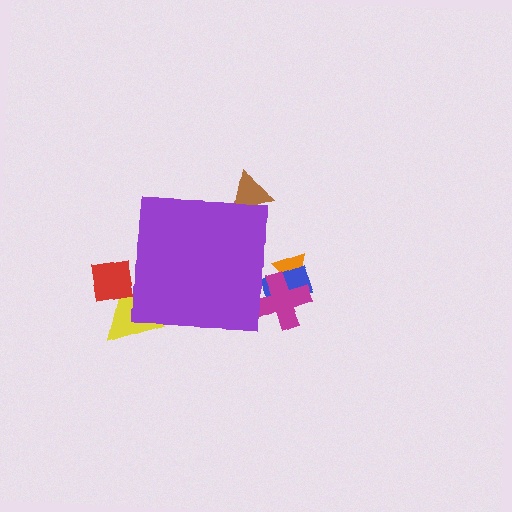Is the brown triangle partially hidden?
Yes, the brown triangle is partially hidden behind the purple square.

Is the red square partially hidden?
Yes, the red square is partially hidden behind the purple square.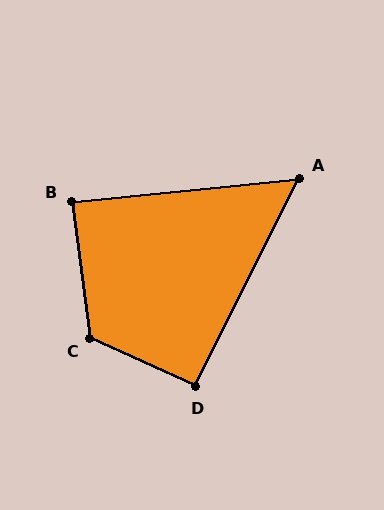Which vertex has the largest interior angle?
C, at approximately 122 degrees.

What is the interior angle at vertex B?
Approximately 88 degrees (approximately right).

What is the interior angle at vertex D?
Approximately 92 degrees (approximately right).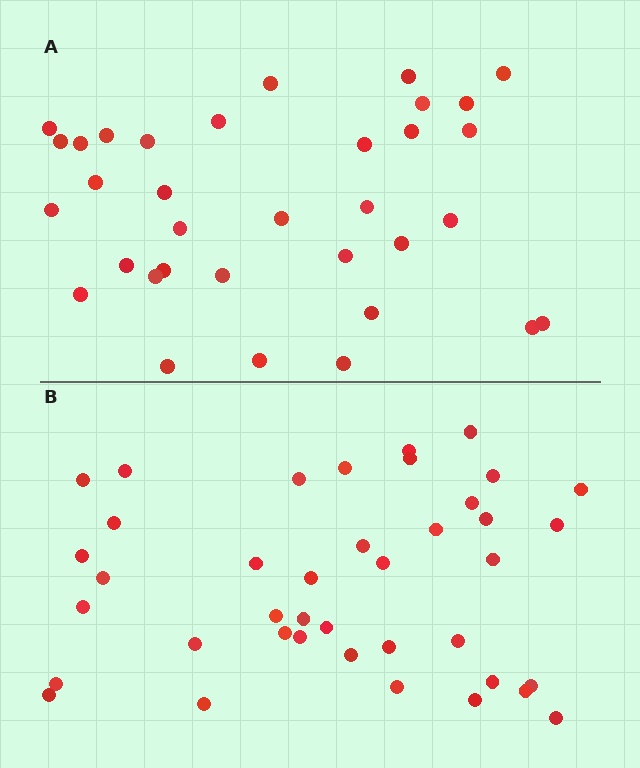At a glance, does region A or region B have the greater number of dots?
Region B (the bottom region) has more dots.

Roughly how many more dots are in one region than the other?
Region B has about 6 more dots than region A.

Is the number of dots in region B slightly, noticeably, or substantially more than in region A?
Region B has only slightly more — the two regions are fairly close. The ratio is roughly 1.2 to 1.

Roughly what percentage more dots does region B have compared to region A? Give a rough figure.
About 20% more.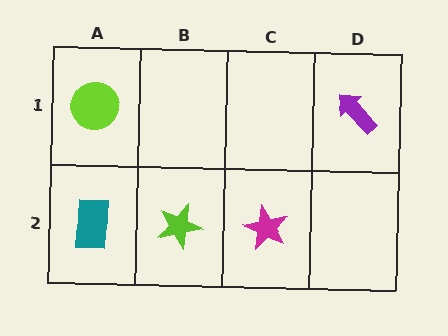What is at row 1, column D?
A purple arrow.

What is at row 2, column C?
A magenta star.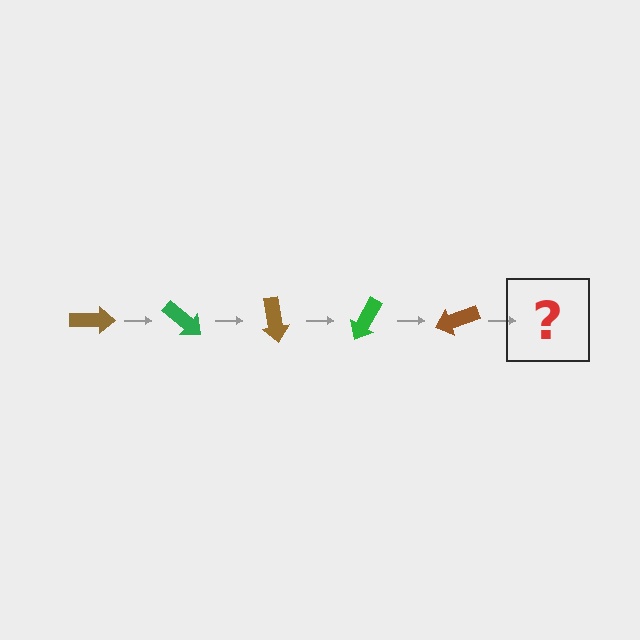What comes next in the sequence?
The next element should be a green arrow, rotated 200 degrees from the start.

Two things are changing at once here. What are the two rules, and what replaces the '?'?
The two rules are that it rotates 40 degrees each step and the color cycles through brown and green. The '?' should be a green arrow, rotated 200 degrees from the start.